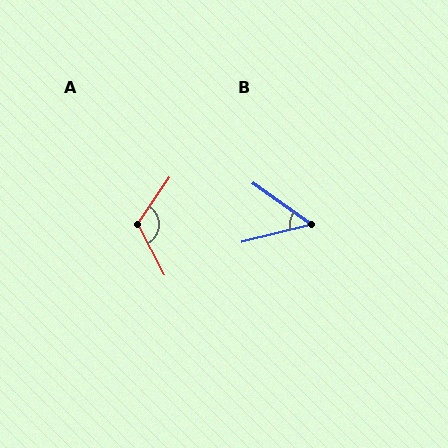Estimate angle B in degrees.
Approximately 50 degrees.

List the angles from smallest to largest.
B (50°), A (118°).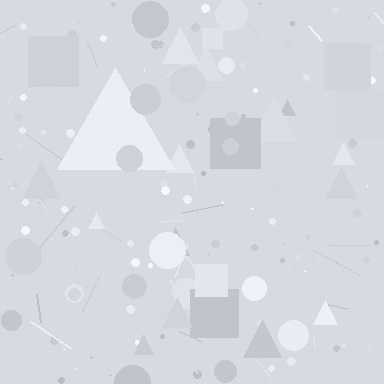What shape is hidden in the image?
A triangle is hidden in the image.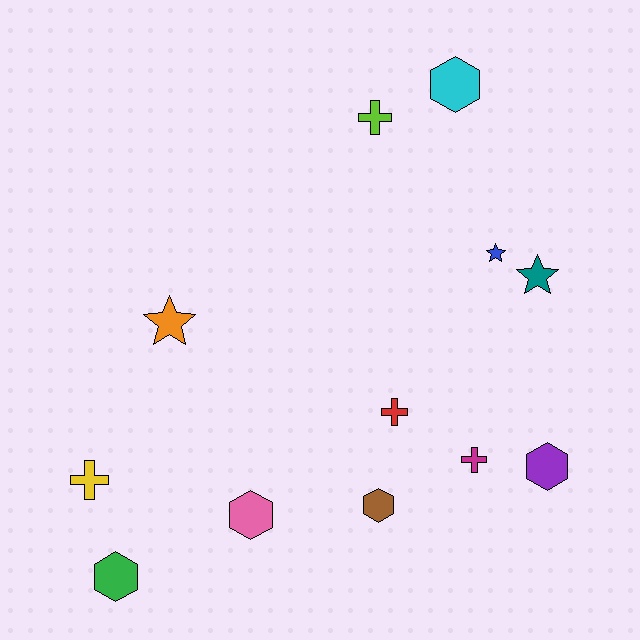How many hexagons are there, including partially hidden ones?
There are 5 hexagons.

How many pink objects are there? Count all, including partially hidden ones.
There is 1 pink object.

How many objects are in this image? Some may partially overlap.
There are 12 objects.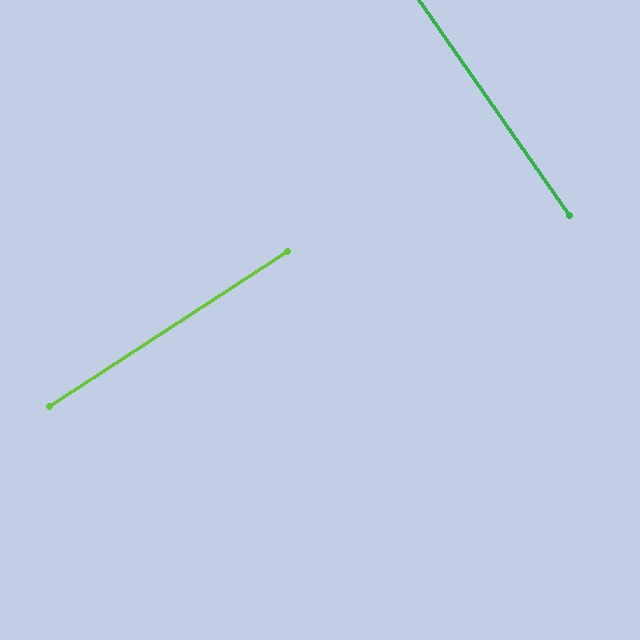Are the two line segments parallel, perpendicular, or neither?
Perpendicular — they meet at approximately 88°.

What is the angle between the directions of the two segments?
Approximately 88 degrees.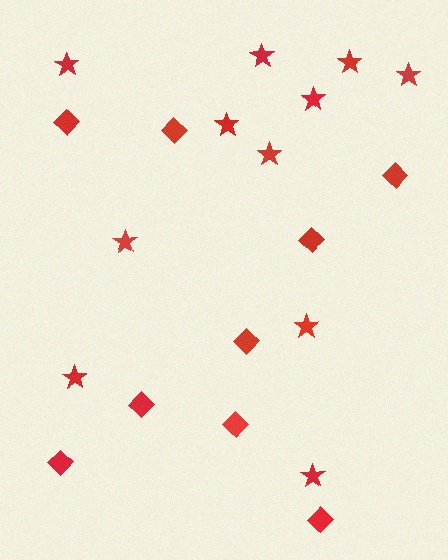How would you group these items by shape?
There are 2 groups: one group of stars (11) and one group of diamonds (9).